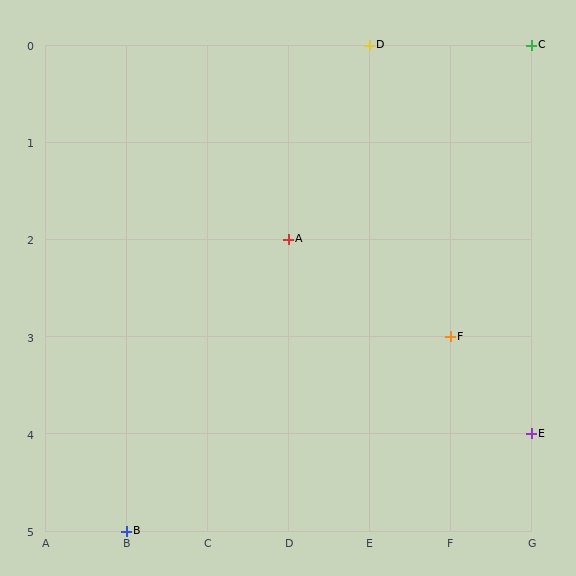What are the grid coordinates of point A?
Point A is at grid coordinates (D, 2).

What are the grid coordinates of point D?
Point D is at grid coordinates (E, 0).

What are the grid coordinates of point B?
Point B is at grid coordinates (B, 5).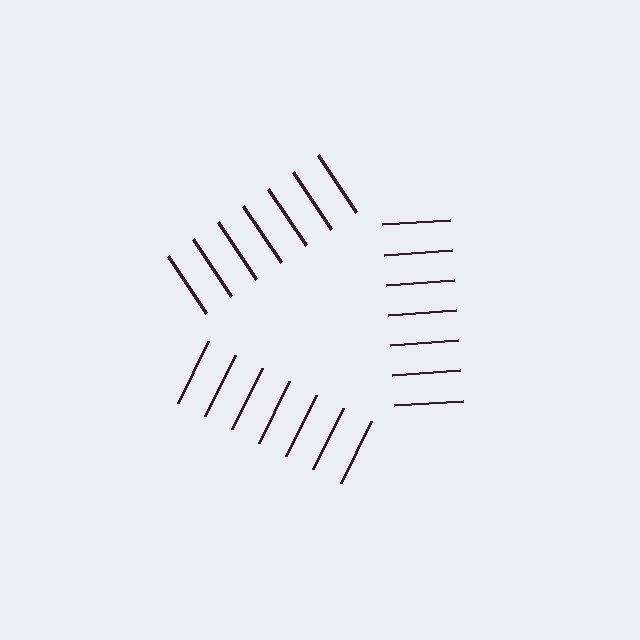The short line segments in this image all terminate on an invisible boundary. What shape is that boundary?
An illusory triangle — the line segments terminate on its edges but no continuous stroke is drawn.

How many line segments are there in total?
21 — 7 along each of the 3 edges.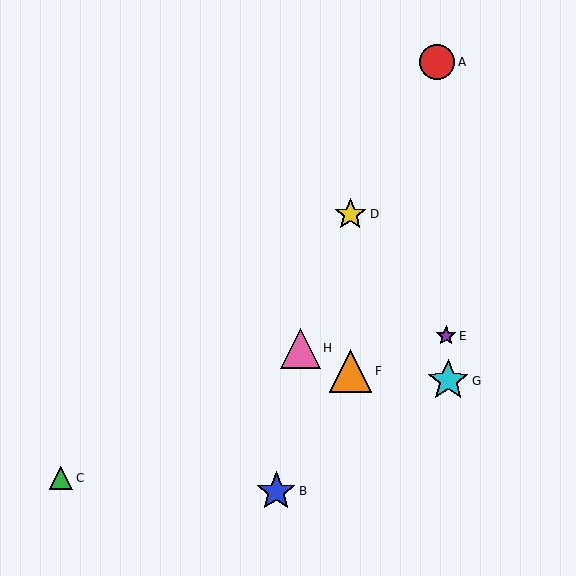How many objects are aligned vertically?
2 objects (D, F) are aligned vertically.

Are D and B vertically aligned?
No, D is at x≈350 and B is at x≈276.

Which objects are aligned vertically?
Objects D, F are aligned vertically.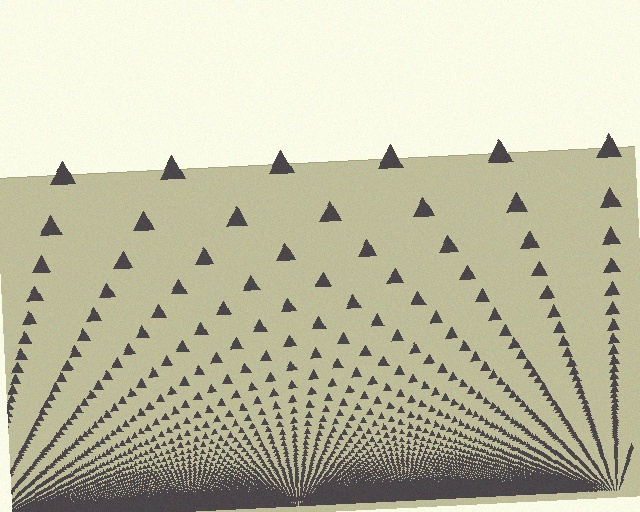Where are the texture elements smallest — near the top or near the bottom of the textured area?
Near the bottom.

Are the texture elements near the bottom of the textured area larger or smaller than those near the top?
Smaller. The gradient is inverted — elements near the bottom are smaller and denser.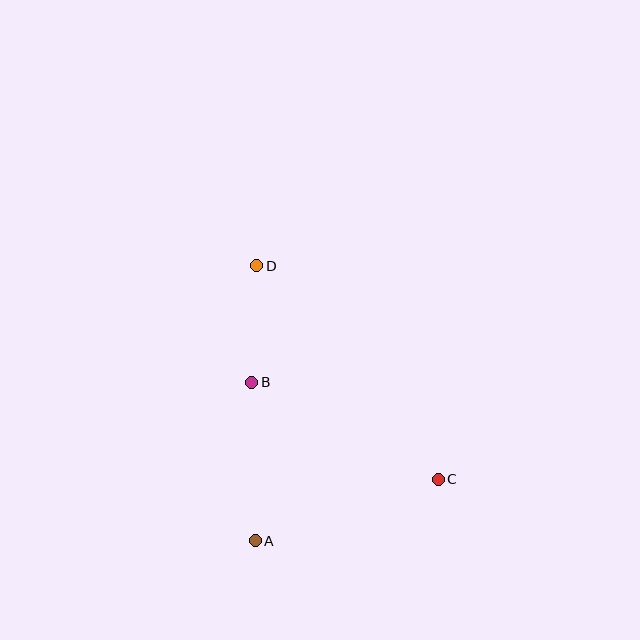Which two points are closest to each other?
Points B and D are closest to each other.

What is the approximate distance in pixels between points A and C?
The distance between A and C is approximately 193 pixels.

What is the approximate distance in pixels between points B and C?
The distance between B and C is approximately 210 pixels.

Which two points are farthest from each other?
Points C and D are farthest from each other.